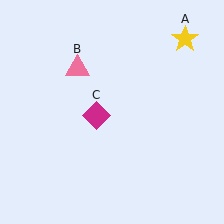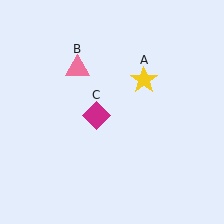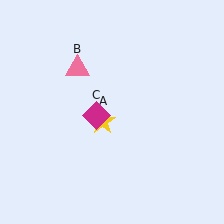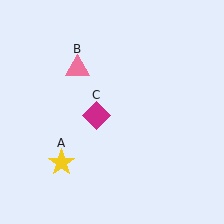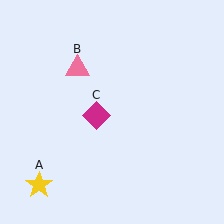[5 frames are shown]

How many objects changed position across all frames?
1 object changed position: yellow star (object A).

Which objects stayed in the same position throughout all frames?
Pink triangle (object B) and magenta diamond (object C) remained stationary.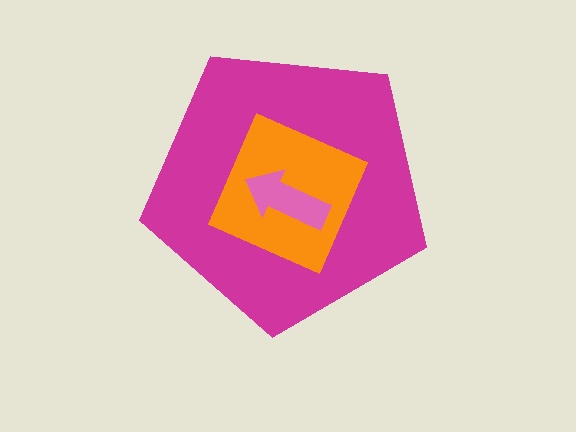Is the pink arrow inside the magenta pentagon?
Yes.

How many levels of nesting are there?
3.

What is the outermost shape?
The magenta pentagon.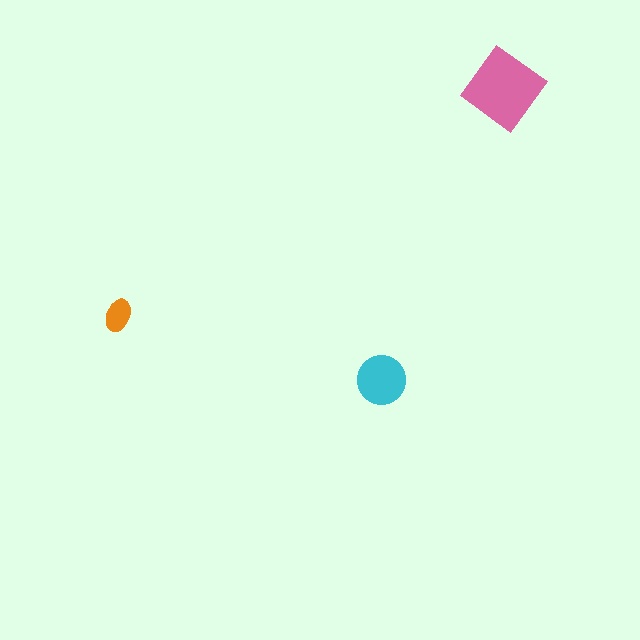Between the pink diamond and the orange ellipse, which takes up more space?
The pink diamond.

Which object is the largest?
The pink diamond.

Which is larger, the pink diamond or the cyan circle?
The pink diamond.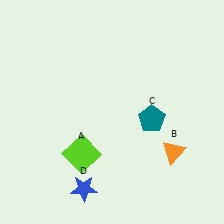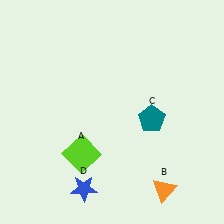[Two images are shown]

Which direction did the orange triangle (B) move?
The orange triangle (B) moved down.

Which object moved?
The orange triangle (B) moved down.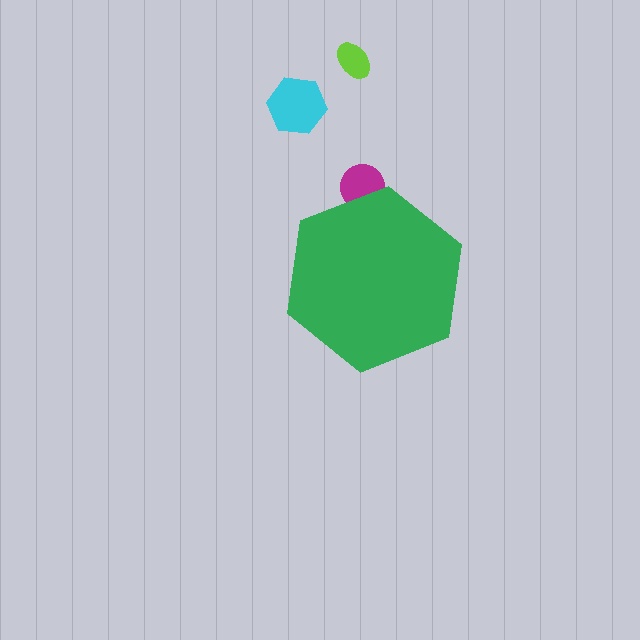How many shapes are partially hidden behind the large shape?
1 shape is partially hidden.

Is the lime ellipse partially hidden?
No, the lime ellipse is fully visible.